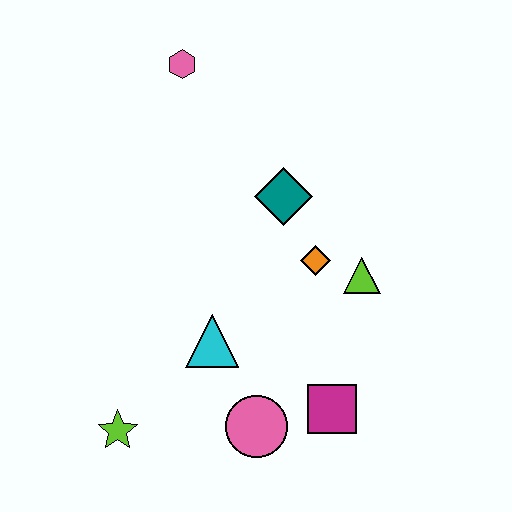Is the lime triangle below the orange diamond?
Yes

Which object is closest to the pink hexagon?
The teal diamond is closest to the pink hexagon.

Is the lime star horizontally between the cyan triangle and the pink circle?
No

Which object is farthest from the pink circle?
The pink hexagon is farthest from the pink circle.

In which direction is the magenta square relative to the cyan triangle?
The magenta square is to the right of the cyan triangle.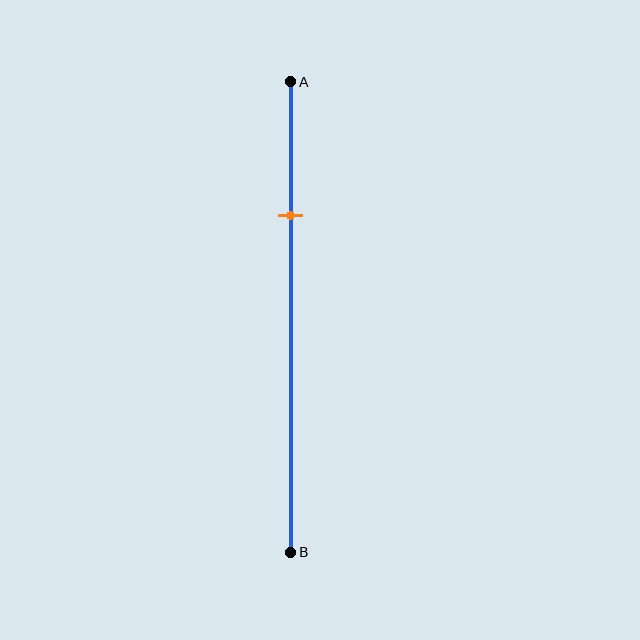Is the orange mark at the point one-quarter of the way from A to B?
No, the mark is at about 30% from A, not at the 25% one-quarter point.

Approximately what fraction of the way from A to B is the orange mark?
The orange mark is approximately 30% of the way from A to B.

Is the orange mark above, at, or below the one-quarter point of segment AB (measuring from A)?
The orange mark is below the one-quarter point of segment AB.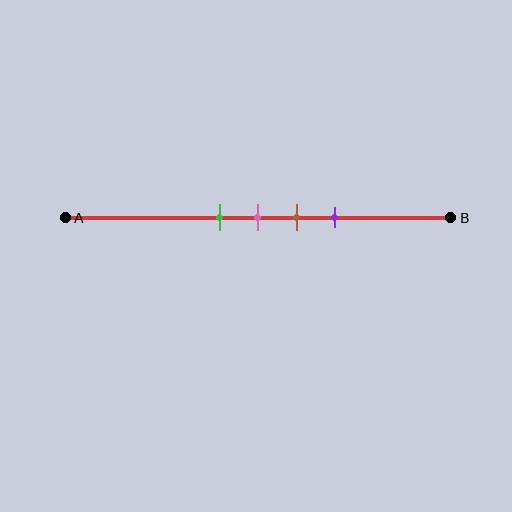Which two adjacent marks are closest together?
The green and pink marks are the closest adjacent pair.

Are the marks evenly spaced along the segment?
Yes, the marks are approximately evenly spaced.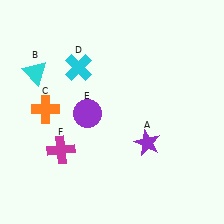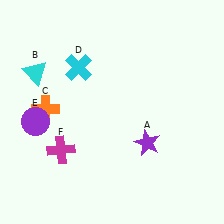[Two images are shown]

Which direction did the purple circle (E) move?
The purple circle (E) moved left.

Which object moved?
The purple circle (E) moved left.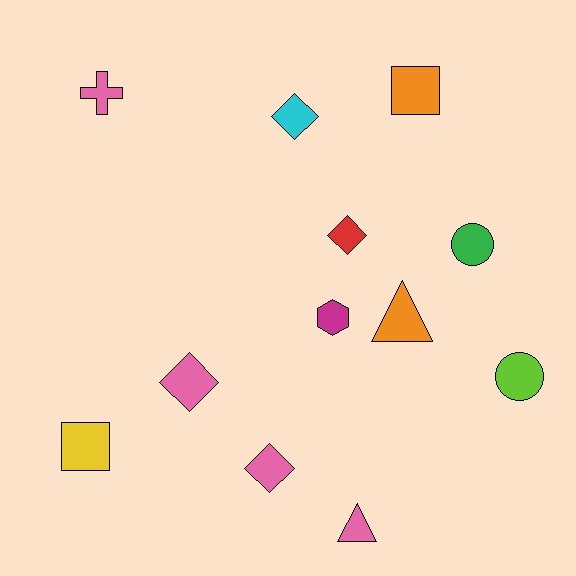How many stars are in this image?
There are no stars.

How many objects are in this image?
There are 12 objects.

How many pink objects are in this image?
There are 4 pink objects.